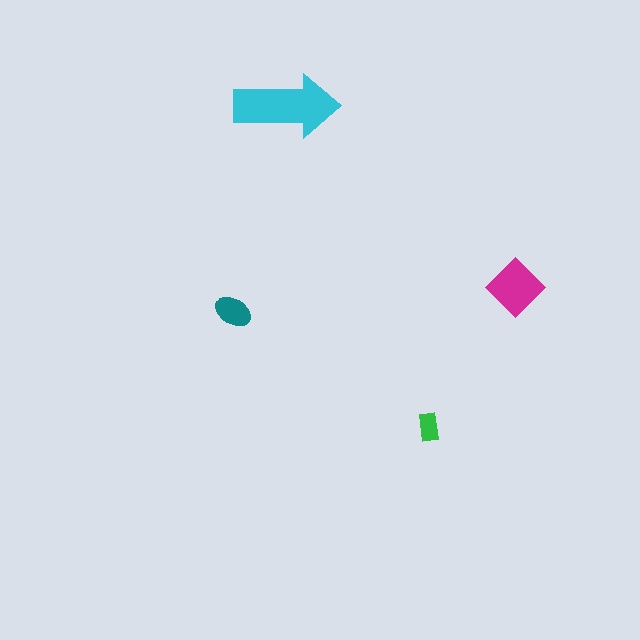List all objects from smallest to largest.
The green rectangle, the teal ellipse, the magenta diamond, the cyan arrow.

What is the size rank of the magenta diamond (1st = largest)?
2nd.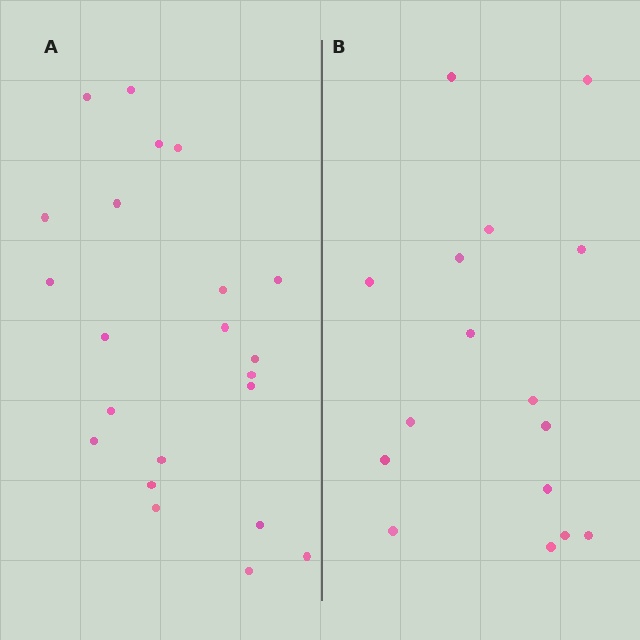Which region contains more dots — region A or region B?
Region A (the left region) has more dots.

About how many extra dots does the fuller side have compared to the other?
Region A has about 6 more dots than region B.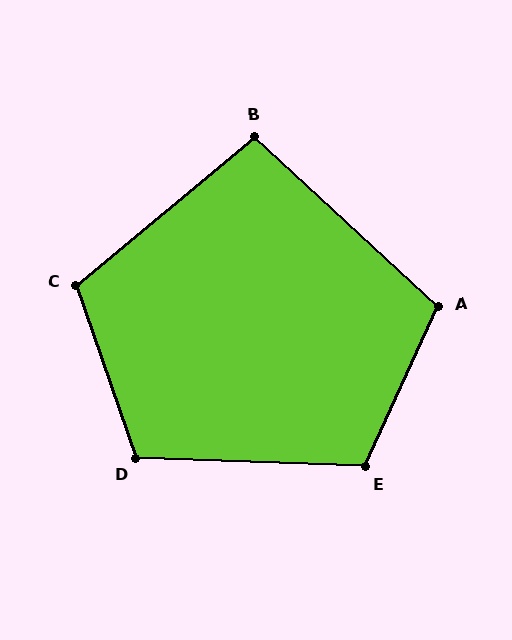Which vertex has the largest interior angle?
E, at approximately 112 degrees.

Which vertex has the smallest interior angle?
B, at approximately 97 degrees.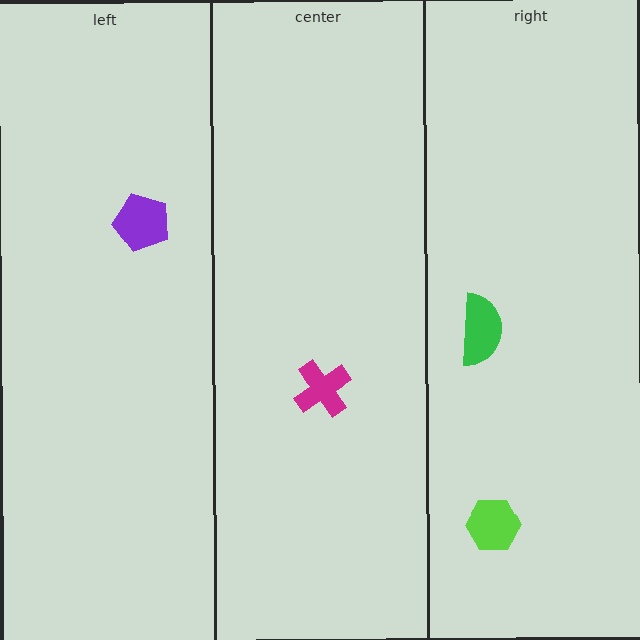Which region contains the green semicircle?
The right region.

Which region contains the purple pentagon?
The left region.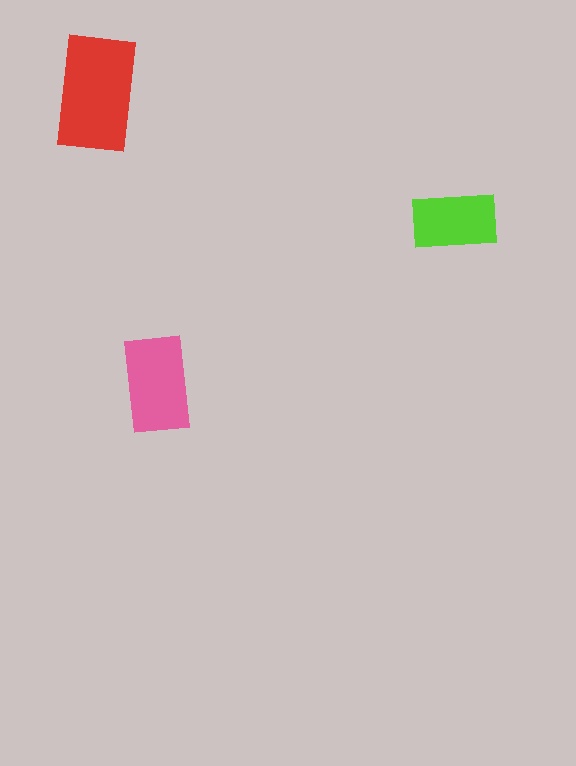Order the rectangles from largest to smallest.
the red one, the pink one, the lime one.